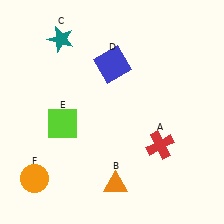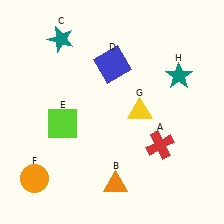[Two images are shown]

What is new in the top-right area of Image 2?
A yellow triangle (G) was added in the top-right area of Image 2.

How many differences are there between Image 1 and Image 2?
There are 2 differences between the two images.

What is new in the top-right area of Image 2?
A teal star (H) was added in the top-right area of Image 2.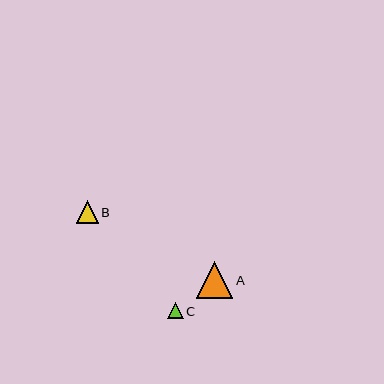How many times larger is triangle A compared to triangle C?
Triangle A is approximately 2.3 times the size of triangle C.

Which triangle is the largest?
Triangle A is the largest with a size of approximately 37 pixels.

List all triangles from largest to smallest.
From largest to smallest: A, B, C.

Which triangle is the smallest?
Triangle C is the smallest with a size of approximately 16 pixels.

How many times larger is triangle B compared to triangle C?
Triangle B is approximately 1.4 times the size of triangle C.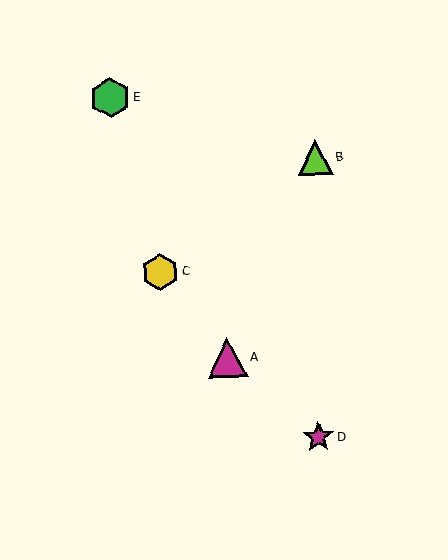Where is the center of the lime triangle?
The center of the lime triangle is at (315, 157).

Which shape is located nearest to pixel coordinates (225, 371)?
The magenta triangle (labeled A) at (227, 357) is nearest to that location.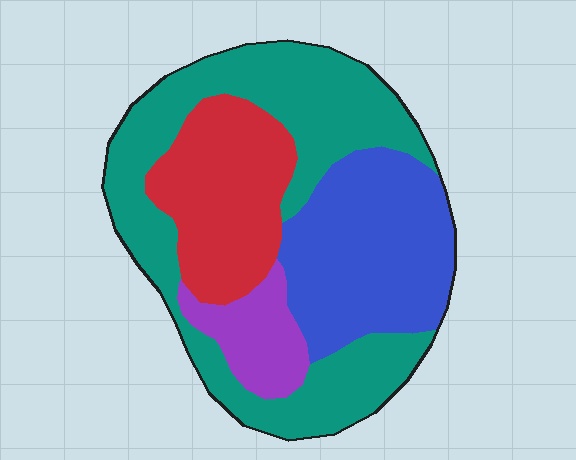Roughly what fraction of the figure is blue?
Blue covers around 25% of the figure.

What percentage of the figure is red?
Red takes up about one fifth (1/5) of the figure.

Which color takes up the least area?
Purple, at roughly 10%.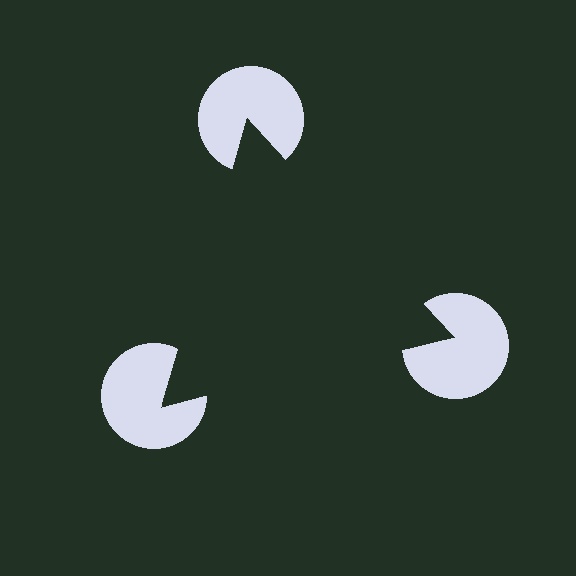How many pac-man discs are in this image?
There are 3 — one at each vertex of the illusory triangle.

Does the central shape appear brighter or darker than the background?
It typically appears slightly darker than the background, even though no actual brightness change is drawn.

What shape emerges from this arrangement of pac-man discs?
An illusory triangle — its edges are inferred from the aligned wedge cuts in the pac-man discs, not physically drawn.